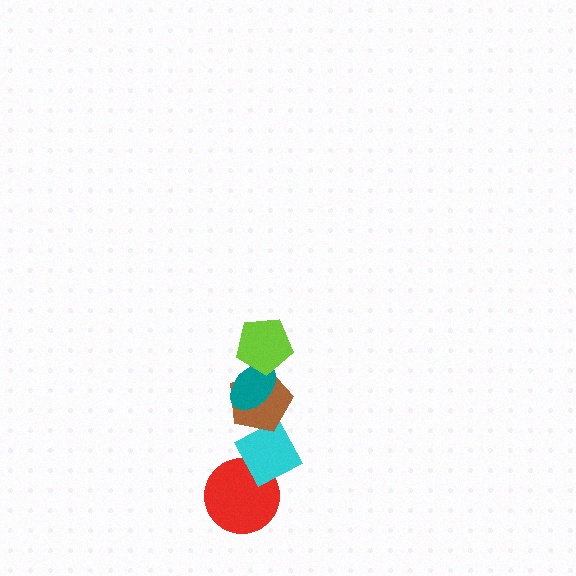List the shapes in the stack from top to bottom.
From top to bottom: the lime pentagon, the teal ellipse, the brown pentagon, the cyan diamond, the red circle.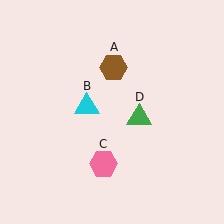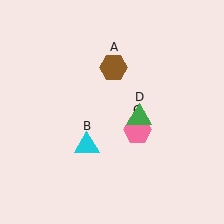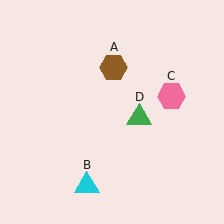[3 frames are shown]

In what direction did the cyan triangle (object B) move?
The cyan triangle (object B) moved down.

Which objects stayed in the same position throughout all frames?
Brown hexagon (object A) and green triangle (object D) remained stationary.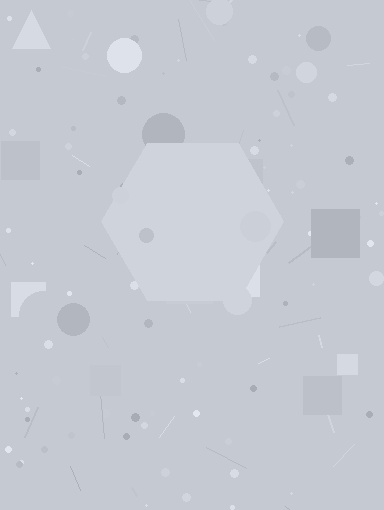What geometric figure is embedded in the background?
A hexagon is embedded in the background.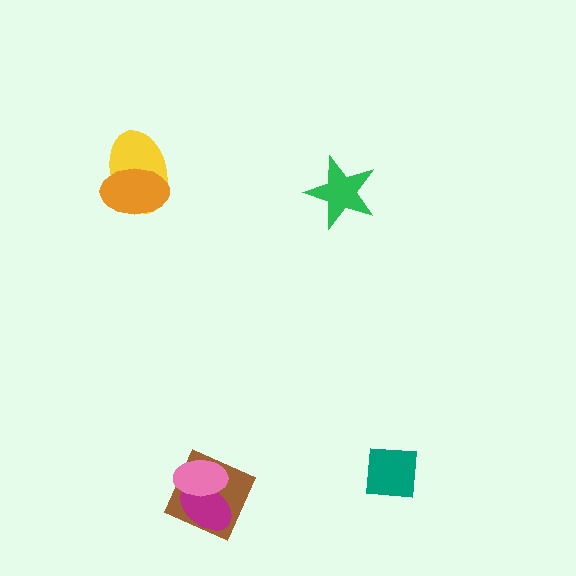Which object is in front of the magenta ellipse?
The pink ellipse is in front of the magenta ellipse.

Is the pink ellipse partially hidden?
No, no other shape covers it.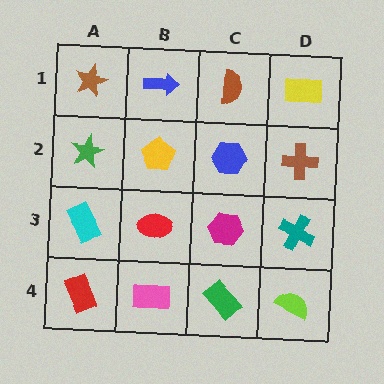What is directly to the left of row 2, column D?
A blue hexagon.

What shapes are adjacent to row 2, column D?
A yellow rectangle (row 1, column D), a teal cross (row 3, column D), a blue hexagon (row 2, column C).